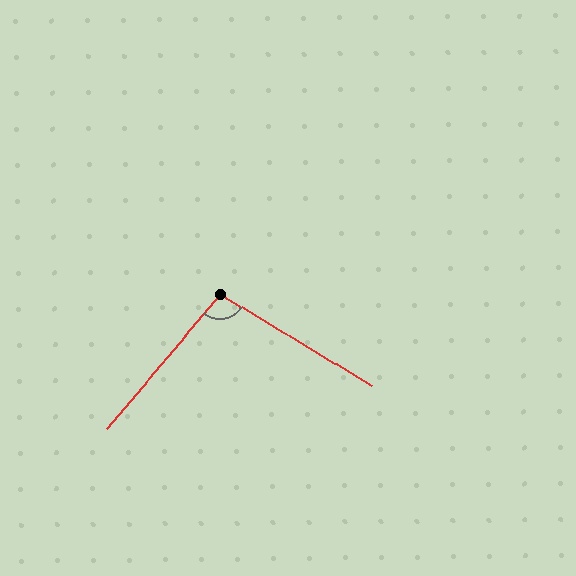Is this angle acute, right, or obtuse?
It is obtuse.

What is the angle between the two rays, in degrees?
Approximately 99 degrees.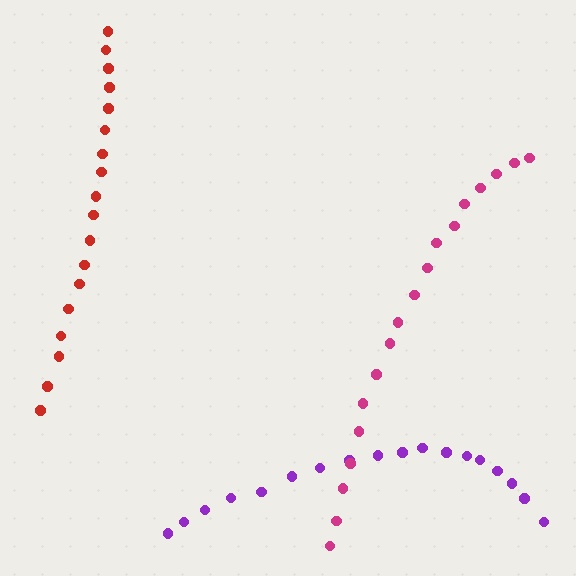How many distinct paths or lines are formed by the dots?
There are 3 distinct paths.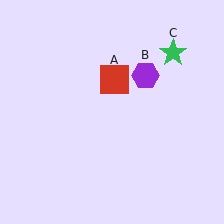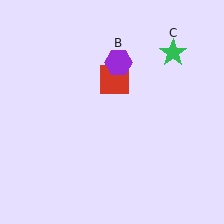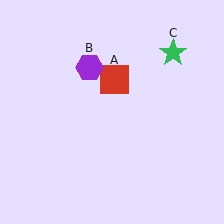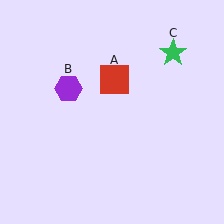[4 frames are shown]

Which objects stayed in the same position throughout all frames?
Red square (object A) and green star (object C) remained stationary.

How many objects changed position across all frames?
1 object changed position: purple hexagon (object B).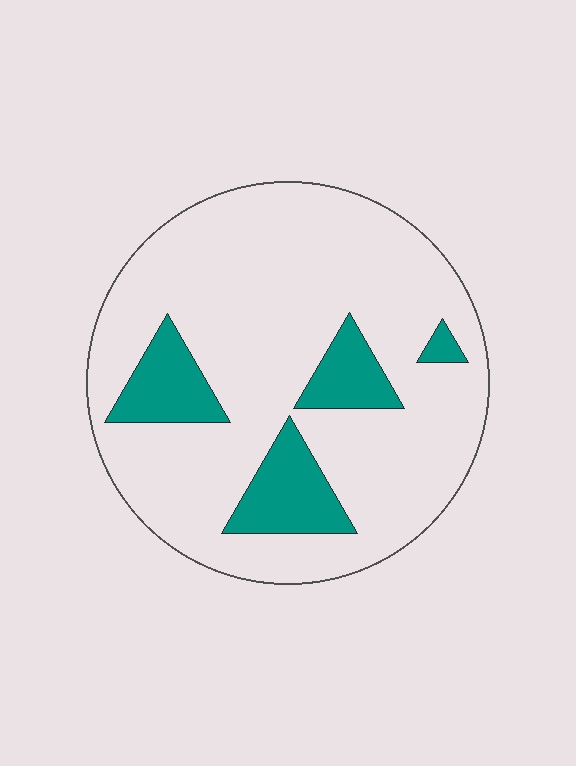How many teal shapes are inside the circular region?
4.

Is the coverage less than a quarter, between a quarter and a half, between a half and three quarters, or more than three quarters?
Less than a quarter.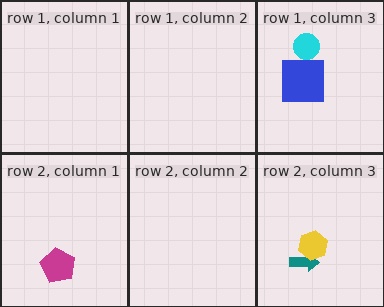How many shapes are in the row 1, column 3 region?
2.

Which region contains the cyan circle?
The row 1, column 3 region.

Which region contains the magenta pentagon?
The row 2, column 1 region.